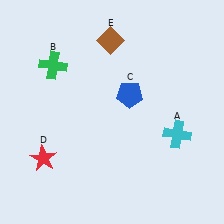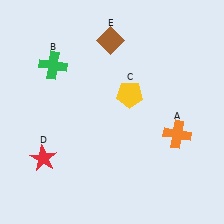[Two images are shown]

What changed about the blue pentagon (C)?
In Image 1, C is blue. In Image 2, it changed to yellow.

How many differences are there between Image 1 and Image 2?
There are 2 differences between the two images.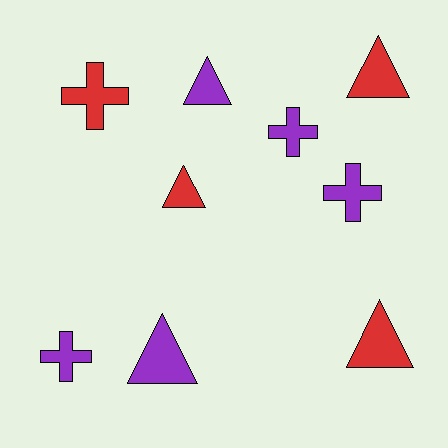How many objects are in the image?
There are 9 objects.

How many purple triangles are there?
There are 2 purple triangles.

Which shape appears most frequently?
Triangle, with 5 objects.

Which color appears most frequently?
Purple, with 5 objects.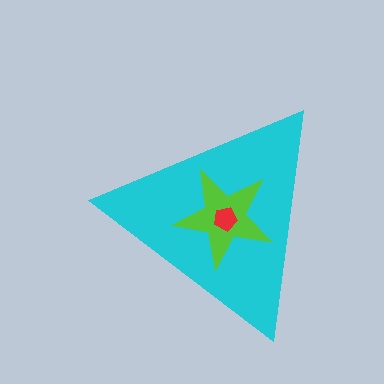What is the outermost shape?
The cyan triangle.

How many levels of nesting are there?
3.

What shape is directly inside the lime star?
The red pentagon.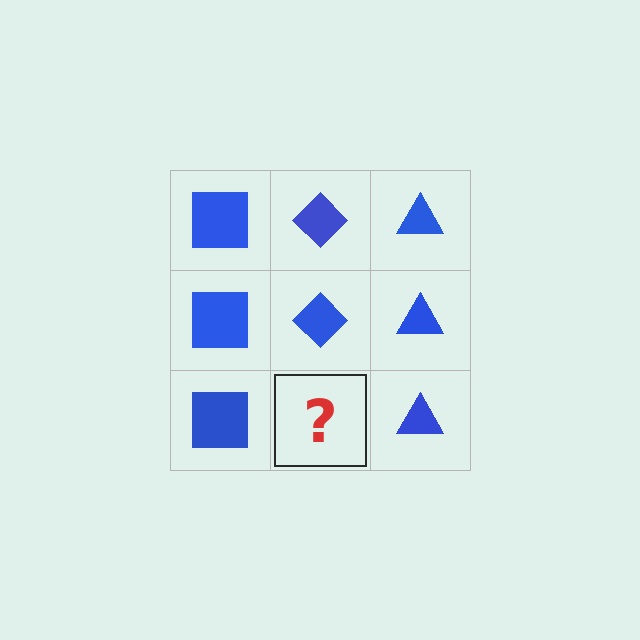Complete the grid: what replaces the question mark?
The question mark should be replaced with a blue diamond.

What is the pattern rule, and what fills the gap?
The rule is that each column has a consistent shape. The gap should be filled with a blue diamond.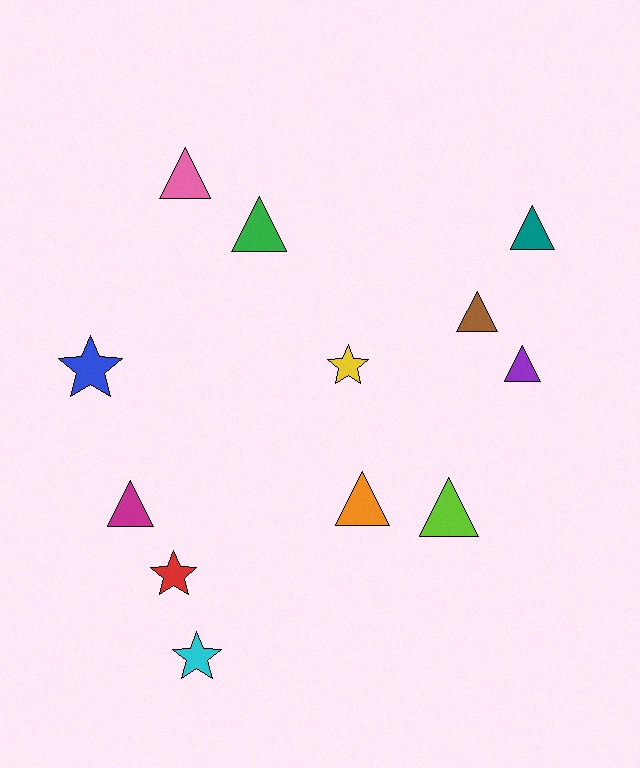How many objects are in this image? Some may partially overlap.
There are 12 objects.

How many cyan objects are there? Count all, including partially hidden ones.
There is 1 cyan object.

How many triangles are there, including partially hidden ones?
There are 8 triangles.